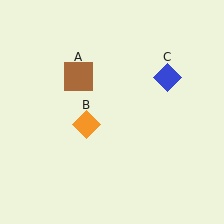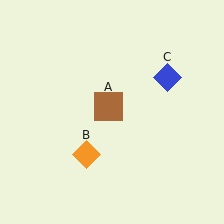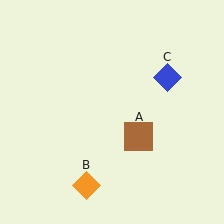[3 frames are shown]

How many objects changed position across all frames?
2 objects changed position: brown square (object A), orange diamond (object B).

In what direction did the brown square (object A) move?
The brown square (object A) moved down and to the right.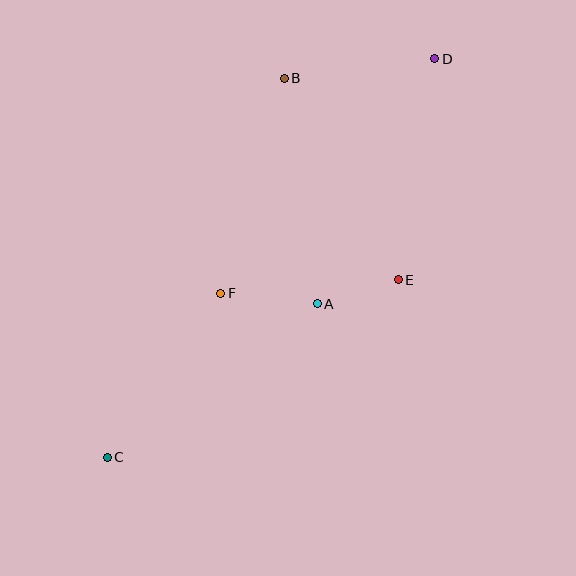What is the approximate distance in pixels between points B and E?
The distance between B and E is approximately 232 pixels.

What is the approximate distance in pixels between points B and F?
The distance between B and F is approximately 224 pixels.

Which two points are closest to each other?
Points A and E are closest to each other.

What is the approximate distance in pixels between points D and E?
The distance between D and E is approximately 224 pixels.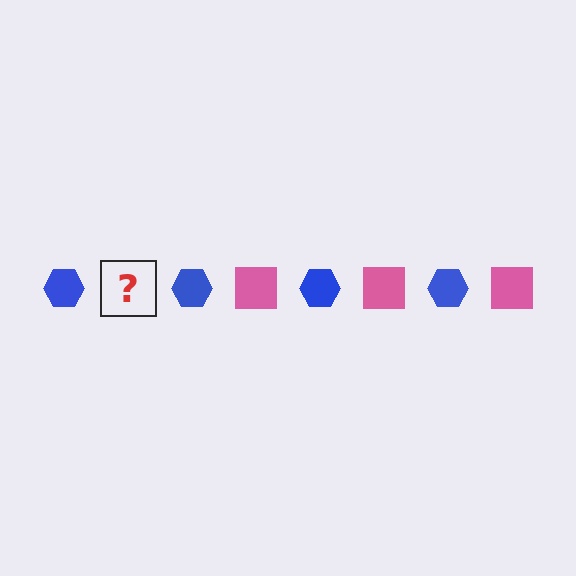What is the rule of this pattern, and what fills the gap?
The rule is that the pattern alternates between blue hexagon and pink square. The gap should be filled with a pink square.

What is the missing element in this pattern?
The missing element is a pink square.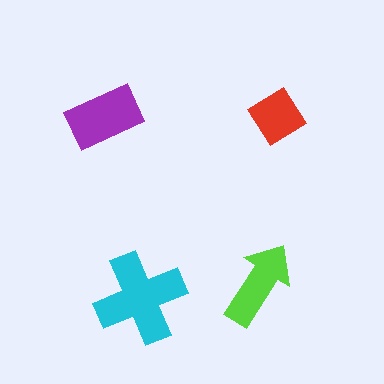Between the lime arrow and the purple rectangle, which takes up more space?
The purple rectangle.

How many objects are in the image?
There are 4 objects in the image.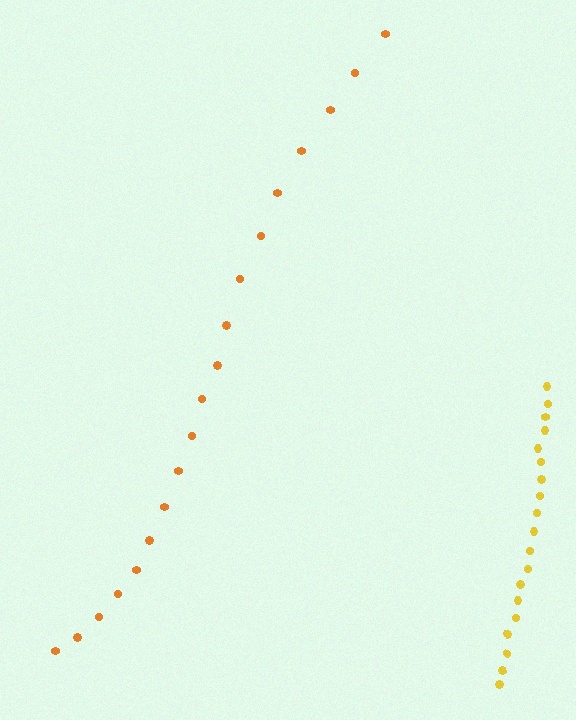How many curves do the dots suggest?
There are 2 distinct paths.